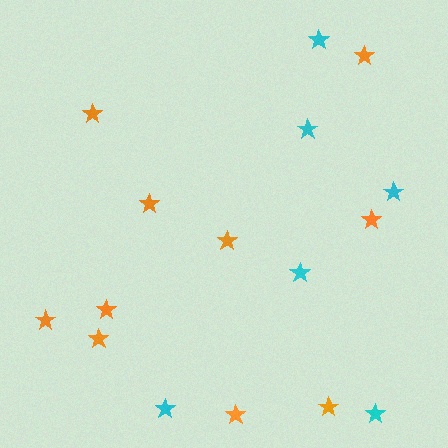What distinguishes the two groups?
There are 2 groups: one group of cyan stars (6) and one group of orange stars (10).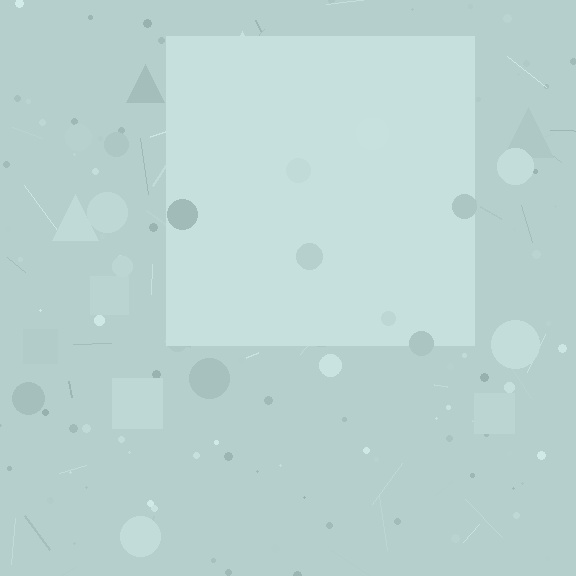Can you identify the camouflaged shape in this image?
The camouflaged shape is a square.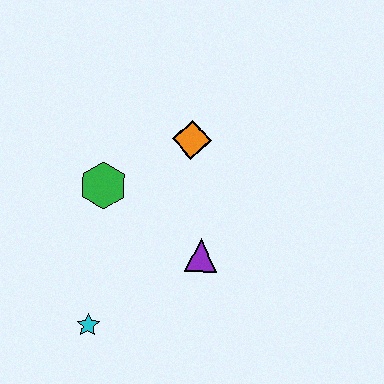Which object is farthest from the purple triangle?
The cyan star is farthest from the purple triangle.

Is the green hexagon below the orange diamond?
Yes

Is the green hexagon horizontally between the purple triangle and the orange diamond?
No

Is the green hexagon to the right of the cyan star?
Yes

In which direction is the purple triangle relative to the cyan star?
The purple triangle is to the right of the cyan star.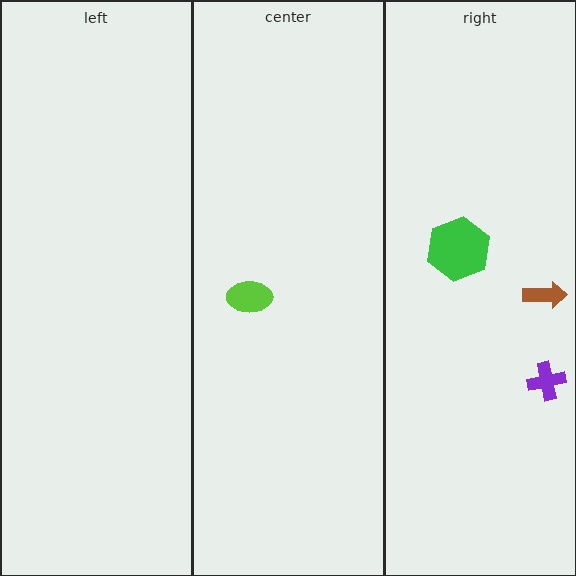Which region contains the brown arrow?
The right region.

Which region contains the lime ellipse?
The center region.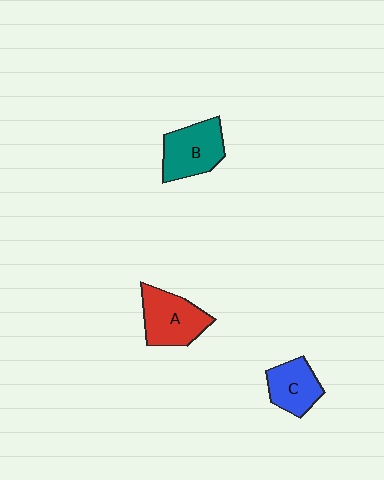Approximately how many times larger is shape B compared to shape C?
Approximately 1.3 times.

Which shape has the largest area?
Shape A (red).